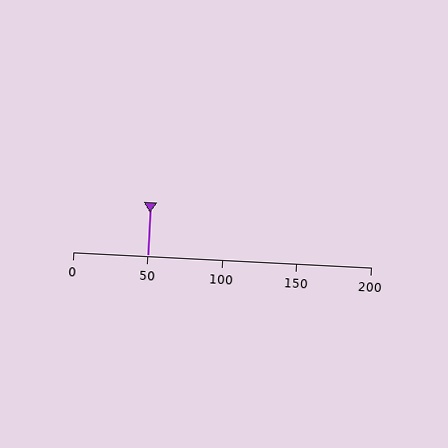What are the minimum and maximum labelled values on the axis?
The axis runs from 0 to 200.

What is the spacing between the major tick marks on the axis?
The major ticks are spaced 50 apart.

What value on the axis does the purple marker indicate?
The marker indicates approximately 50.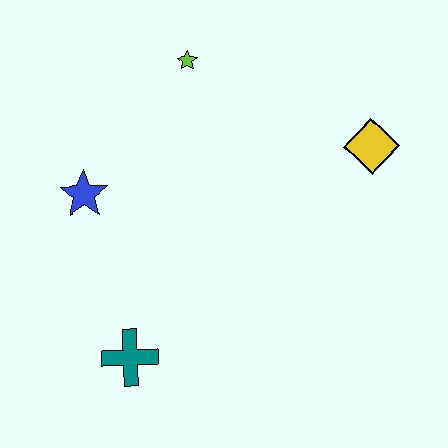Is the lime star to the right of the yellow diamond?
No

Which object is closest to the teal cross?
The blue star is closest to the teal cross.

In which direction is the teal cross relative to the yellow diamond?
The teal cross is to the left of the yellow diamond.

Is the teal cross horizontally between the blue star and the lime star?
Yes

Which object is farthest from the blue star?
The yellow diamond is farthest from the blue star.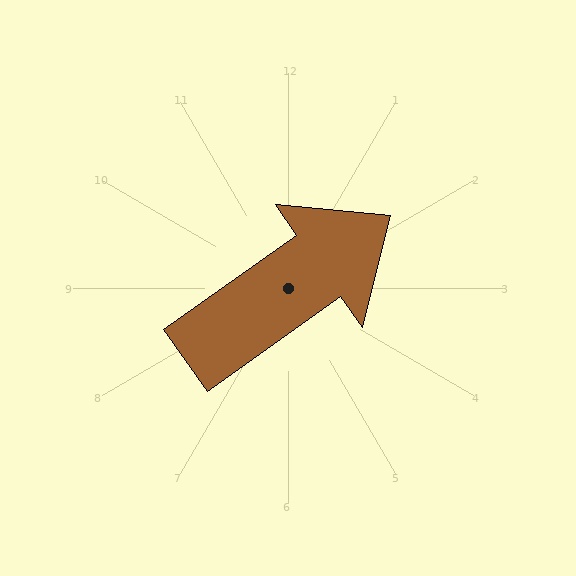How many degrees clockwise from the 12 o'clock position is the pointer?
Approximately 55 degrees.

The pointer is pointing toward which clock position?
Roughly 2 o'clock.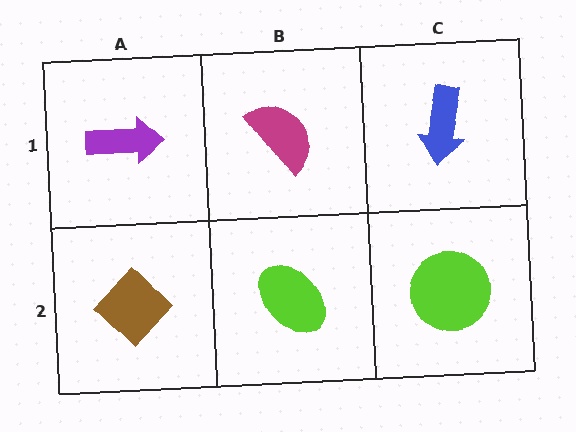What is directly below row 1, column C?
A lime circle.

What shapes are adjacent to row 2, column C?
A blue arrow (row 1, column C), a lime ellipse (row 2, column B).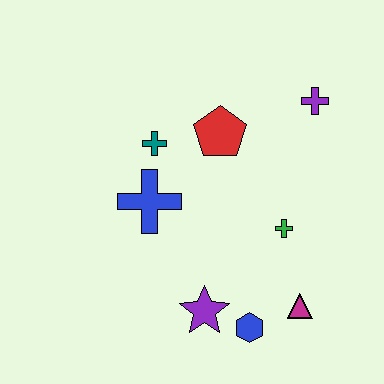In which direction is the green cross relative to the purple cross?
The green cross is below the purple cross.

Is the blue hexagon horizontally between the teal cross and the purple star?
No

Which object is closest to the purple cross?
The red pentagon is closest to the purple cross.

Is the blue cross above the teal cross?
No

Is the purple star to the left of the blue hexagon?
Yes